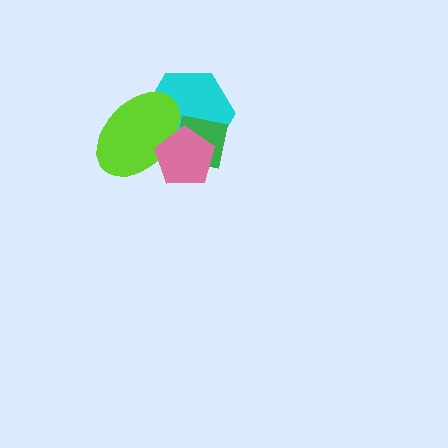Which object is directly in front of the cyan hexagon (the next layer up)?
The lime ellipse is directly in front of the cyan hexagon.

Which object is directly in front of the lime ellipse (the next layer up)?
The green square is directly in front of the lime ellipse.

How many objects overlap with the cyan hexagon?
3 objects overlap with the cyan hexagon.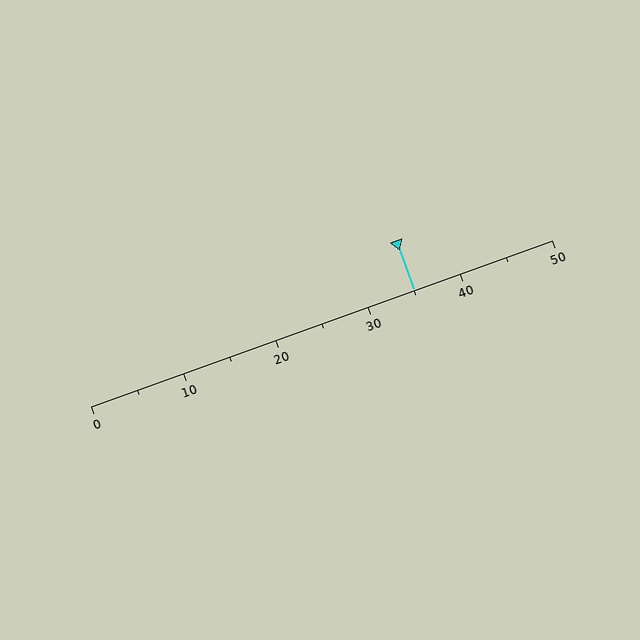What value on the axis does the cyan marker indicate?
The marker indicates approximately 35.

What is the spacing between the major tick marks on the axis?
The major ticks are spaced 10 apart.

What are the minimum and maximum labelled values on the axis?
The axis runs from 0 to 50.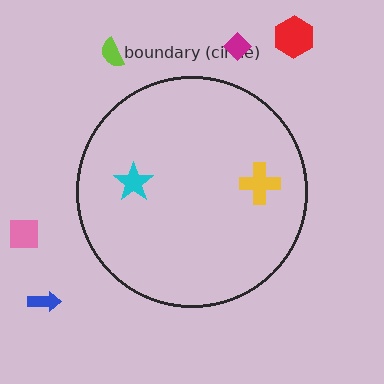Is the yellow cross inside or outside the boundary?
Inside.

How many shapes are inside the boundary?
2 inside, 5 outside.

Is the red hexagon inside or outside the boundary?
Outside.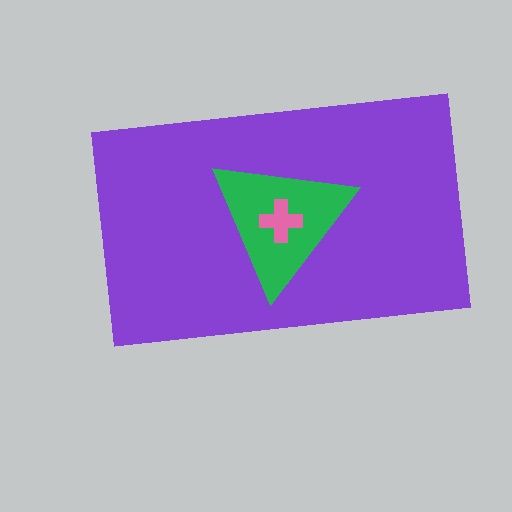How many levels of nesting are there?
3.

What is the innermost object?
The pink cross.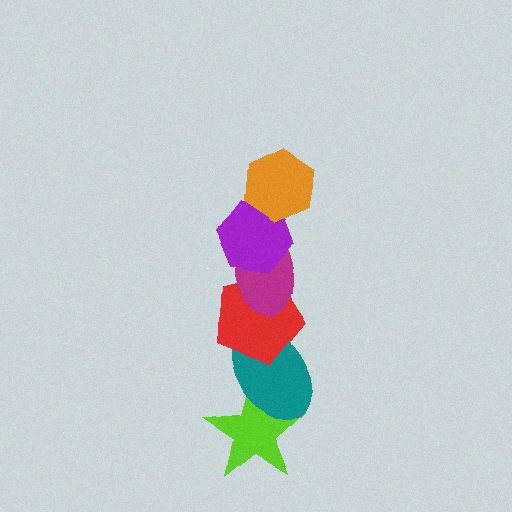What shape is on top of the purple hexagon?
The orange hexagon is on top of the purple hexagon.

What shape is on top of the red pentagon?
The magenta ellipse is on top of the red pentagon.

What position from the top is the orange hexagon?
The orange hexagon is 1st from the top.